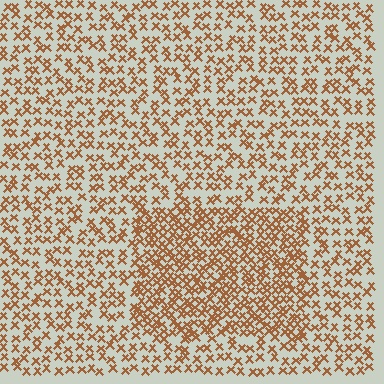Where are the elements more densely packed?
The elements are more densely packed inside the rectangle boundary.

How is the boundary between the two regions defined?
The boundary is defined by a change in element density (approximately 1.8x ratio). All elements are the same color, size, and shape.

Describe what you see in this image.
The image contains small brown elements arranged at two different densities. A rectangle-shaped region is visible where the elements are more densely packed than the surrounding area.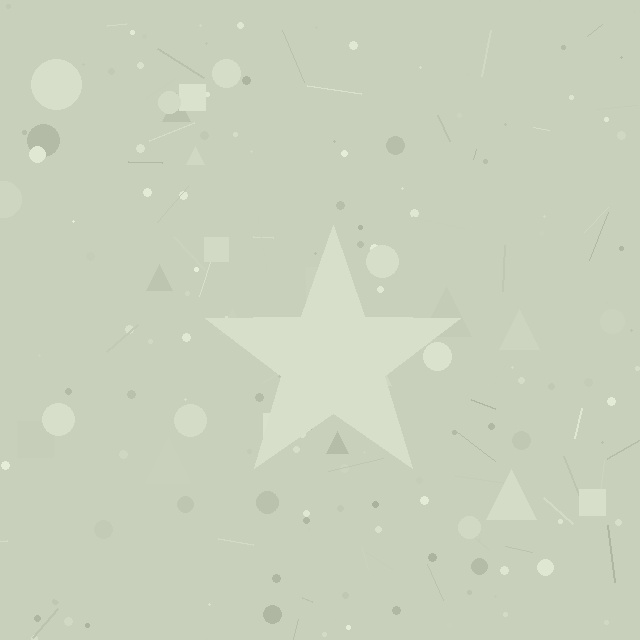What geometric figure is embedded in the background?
A star is embedded in the background.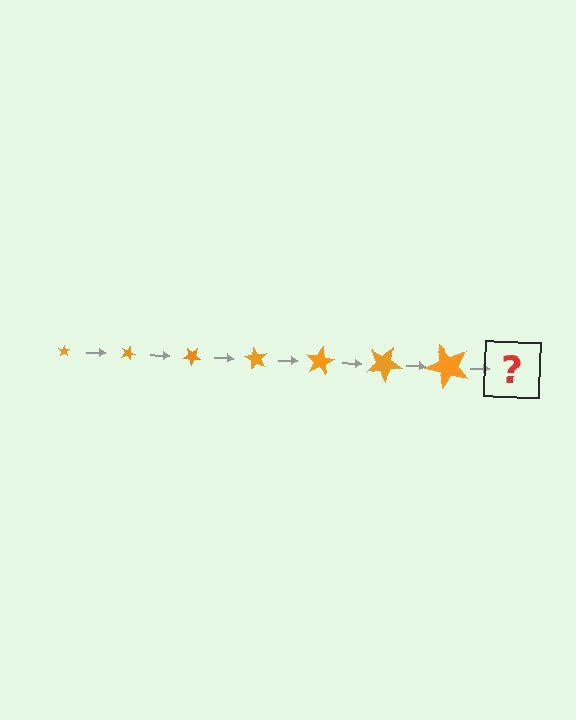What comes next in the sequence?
The next element should be a star, larger than the previous one and rotated 140 degrees from the start.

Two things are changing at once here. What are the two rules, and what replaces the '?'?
The two rules are that the star grows larger each step and it rotates 20 degrees each step. The '?' should be a star, larger than the previous one and rotated 140 degrees from the start.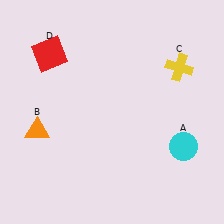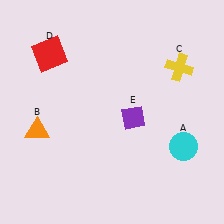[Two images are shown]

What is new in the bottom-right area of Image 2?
A purple diamond (E) was added in the bottom-right area of Image 2.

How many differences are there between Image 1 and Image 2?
There is 1 difference between the two images.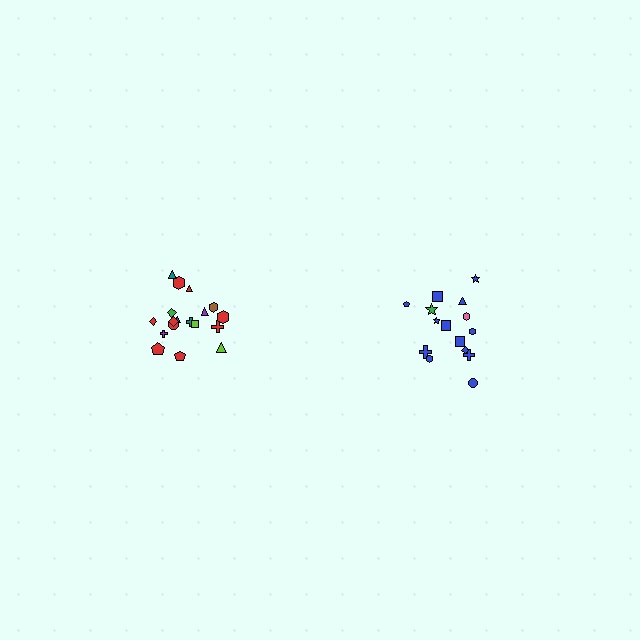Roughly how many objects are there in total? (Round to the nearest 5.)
Roughly 35 objects in total.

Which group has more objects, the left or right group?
The left group.